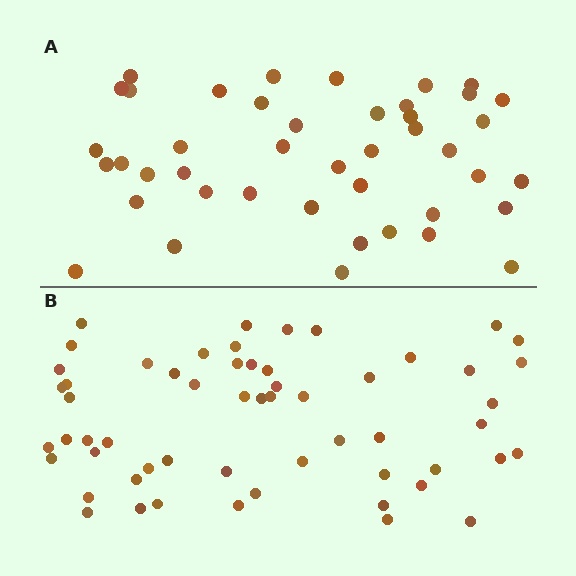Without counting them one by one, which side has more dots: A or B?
Region B (the bottom region) has more dots.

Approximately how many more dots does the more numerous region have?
Region B has approximately 15 more dots than region A.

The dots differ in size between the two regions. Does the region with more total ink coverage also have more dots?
No. Region A has more total ink coverage because its dots are larger, but region B actually contains more individual dots. Total area can be misleading — the number of items is what matters here.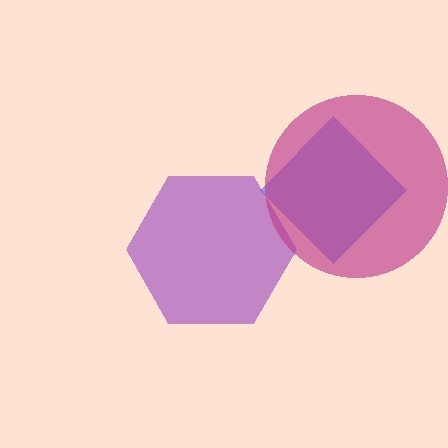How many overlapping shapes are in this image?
There are 3 overlapping shapes in the image.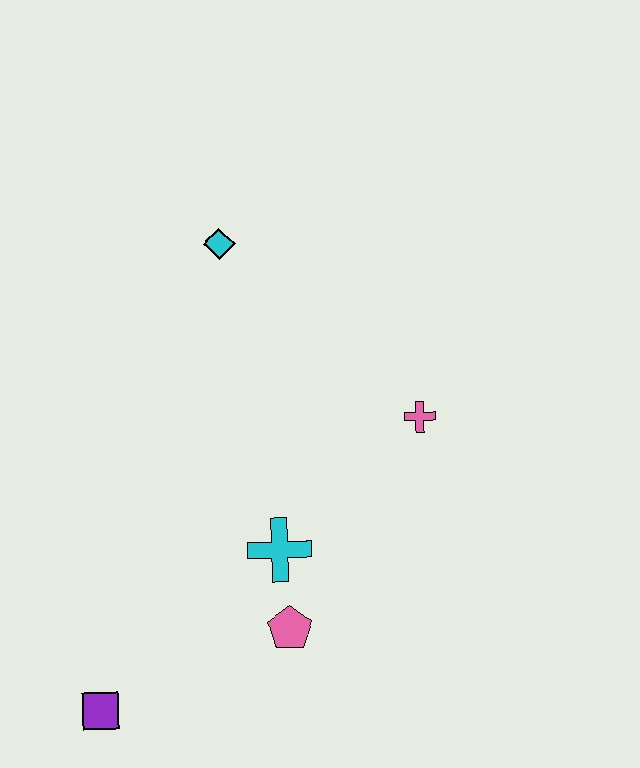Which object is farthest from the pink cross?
The purple square is farthest from the pink cross.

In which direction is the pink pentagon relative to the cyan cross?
The pink pentagon is below the cyan cross.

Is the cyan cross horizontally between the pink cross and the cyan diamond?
Yes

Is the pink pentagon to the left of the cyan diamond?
No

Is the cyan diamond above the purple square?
Yes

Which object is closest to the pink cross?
The cyan cross is closest to the pink cross.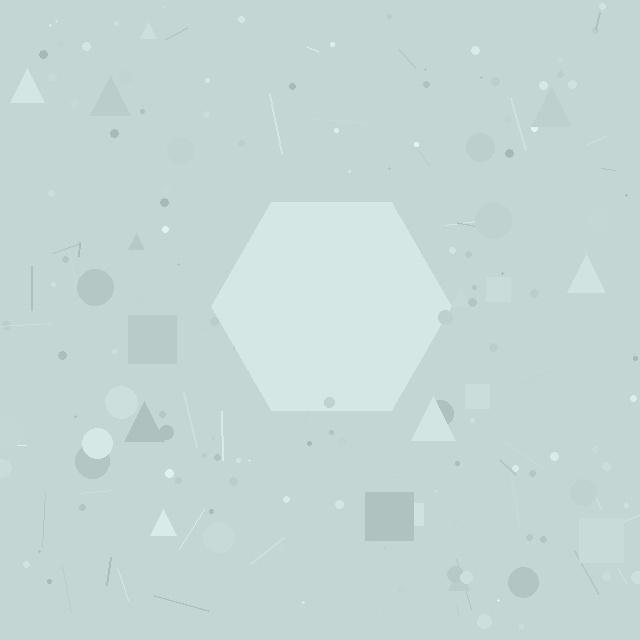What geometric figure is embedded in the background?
A hexagon is embedded in the background.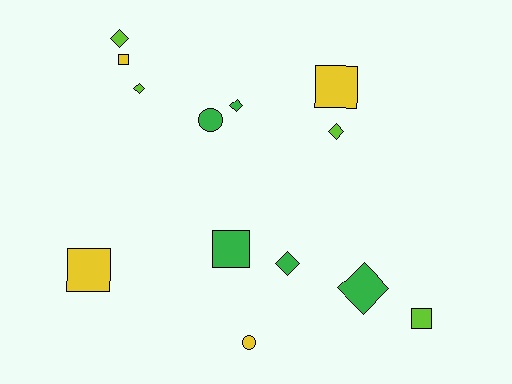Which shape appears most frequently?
Diamond, with 6 objects.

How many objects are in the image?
There are 13 objects.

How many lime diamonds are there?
There are 3 lime diamonds.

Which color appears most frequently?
Green, with 5 objects.